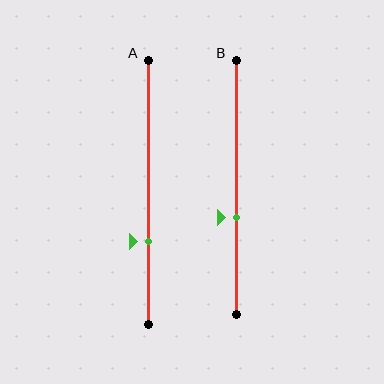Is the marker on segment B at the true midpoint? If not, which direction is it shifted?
No, the marker on segment B is shifted downward by about 12% of the segment length.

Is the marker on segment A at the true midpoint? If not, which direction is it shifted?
No, the marker on segment A is shifted downward by about 19% of the segment length.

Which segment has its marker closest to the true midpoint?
Segment B has its marker closest to the true midpoint.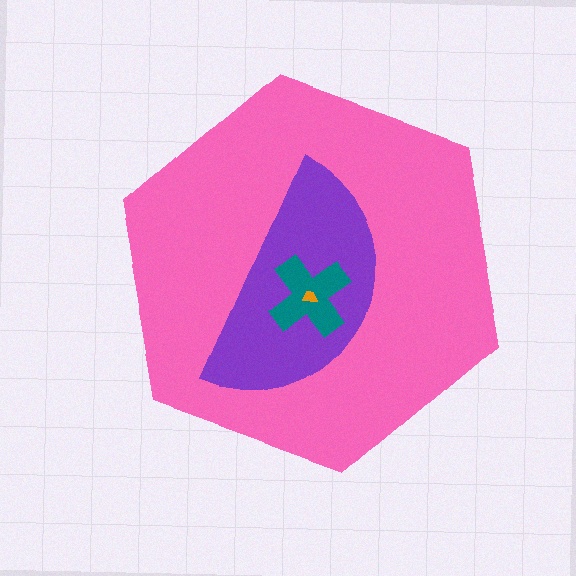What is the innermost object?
The orange trapezoid.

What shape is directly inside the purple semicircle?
The teal cross.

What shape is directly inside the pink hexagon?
The purple semicircle.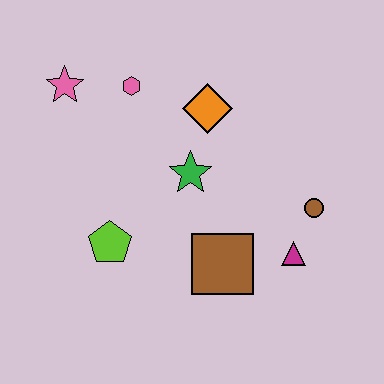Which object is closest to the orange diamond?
The green star is closest to the orange diamond.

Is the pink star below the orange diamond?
No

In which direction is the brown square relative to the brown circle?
The brown square is to the left of the brown circle.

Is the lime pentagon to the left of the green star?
Yes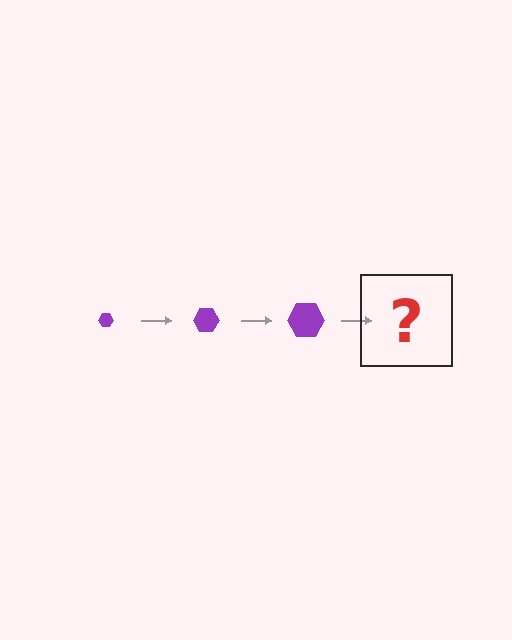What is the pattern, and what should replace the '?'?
The pattern is that the hexagon gets progressively larger each step. The '?' should be a purple hexagon, larger than the previous one.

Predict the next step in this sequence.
The next step is a purple hexagon, larger than the previous one.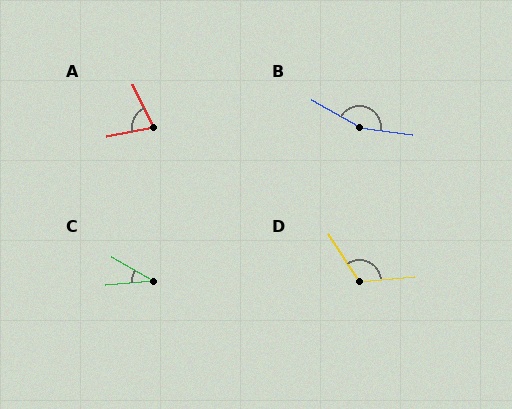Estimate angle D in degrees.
Approximately 118 degrees.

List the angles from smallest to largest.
C (34°), A (75°), D (118°), B (158°).